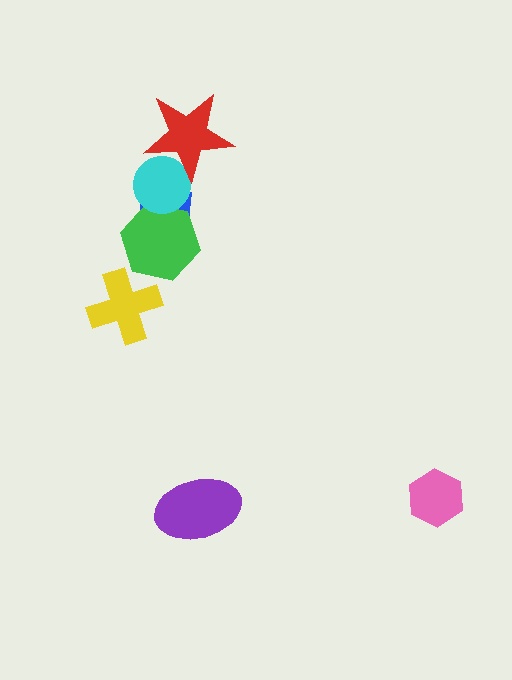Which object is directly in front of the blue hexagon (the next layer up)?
The green hexagon is directly in front of the blue hexagon.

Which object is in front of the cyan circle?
The red star is in front of the cyan circle.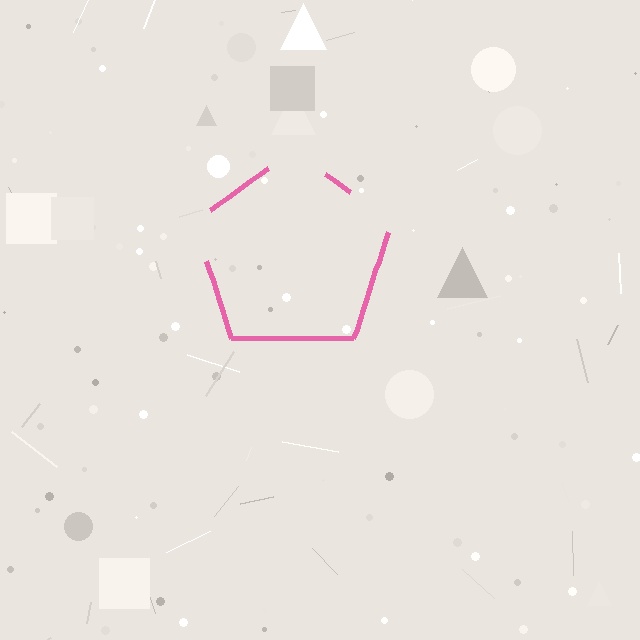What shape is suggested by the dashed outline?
The dashed outline suggests a pentagon.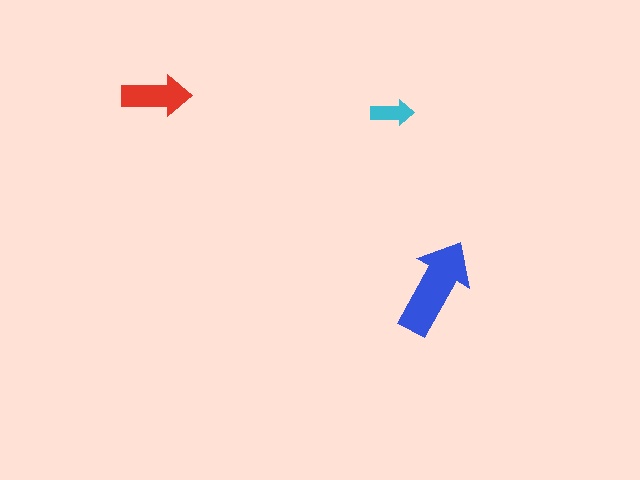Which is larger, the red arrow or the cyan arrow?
The red one.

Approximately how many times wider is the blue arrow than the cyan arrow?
About 2.5 times wider.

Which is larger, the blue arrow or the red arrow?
The blue one.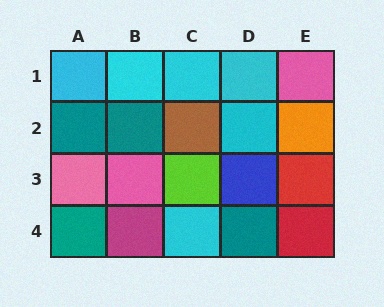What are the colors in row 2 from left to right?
Teal, teal, brown, cyan, orange.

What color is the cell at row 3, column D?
Blue.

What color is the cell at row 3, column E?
Red.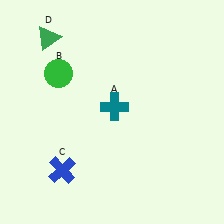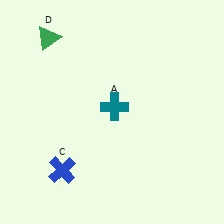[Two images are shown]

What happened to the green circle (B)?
The green circle (B) was removed in Image 2. It was in the top-left area of Image 1.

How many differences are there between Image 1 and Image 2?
There is 1 difference between the two images.